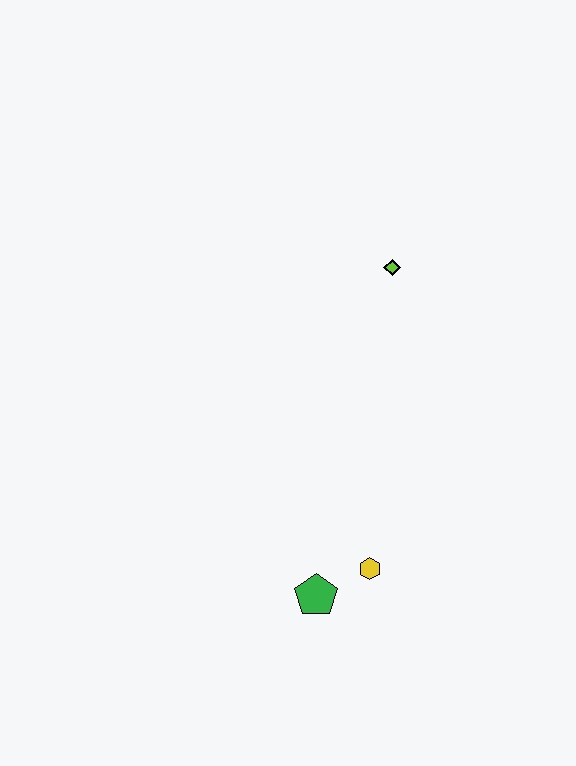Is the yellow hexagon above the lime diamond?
No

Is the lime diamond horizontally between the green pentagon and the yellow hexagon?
No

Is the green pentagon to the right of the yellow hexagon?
No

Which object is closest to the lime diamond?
The yellow hexagon is closest to the lime diamond.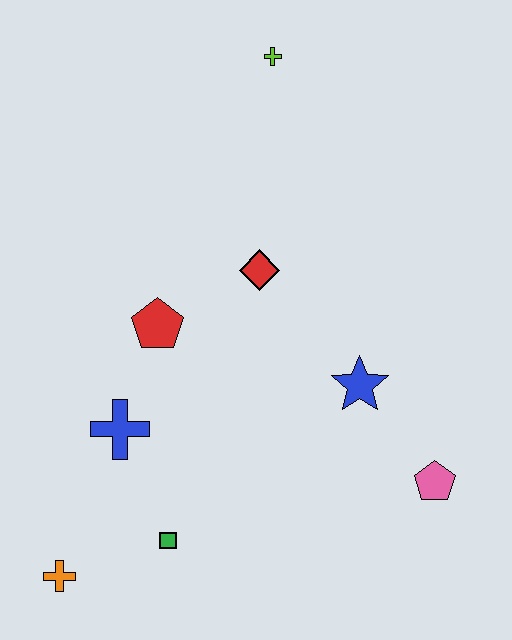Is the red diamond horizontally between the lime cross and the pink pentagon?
No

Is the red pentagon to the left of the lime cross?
Yes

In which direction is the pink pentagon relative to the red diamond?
The pink pentagon is below the red diamond.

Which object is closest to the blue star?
The pink pentagon is closest to the blue star.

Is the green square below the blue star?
Yes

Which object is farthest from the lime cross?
The orange cross is farthest from the lime cross.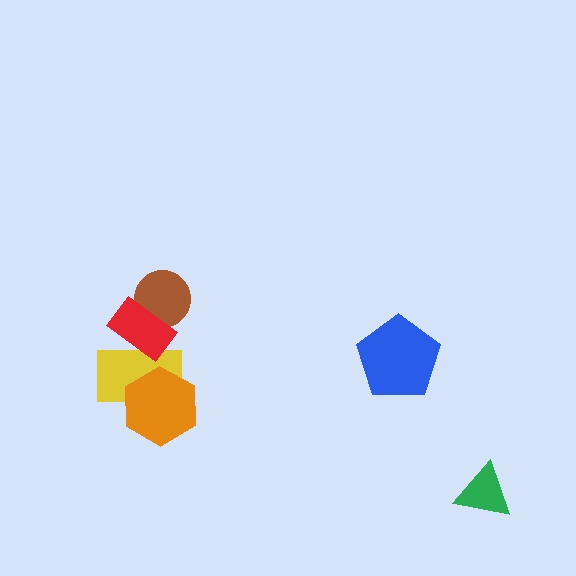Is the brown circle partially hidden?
Yes, it is partially covered by another shape.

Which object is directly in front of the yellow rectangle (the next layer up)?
The orange hexagon is directly in front of the yellow rectangle.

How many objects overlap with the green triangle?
0 objects overlap with the green triangle.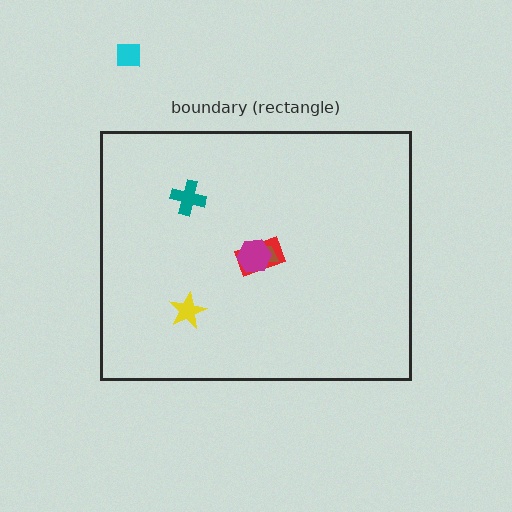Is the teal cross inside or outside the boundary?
Inside.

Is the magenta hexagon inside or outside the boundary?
Inside.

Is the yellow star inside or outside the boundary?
Inside.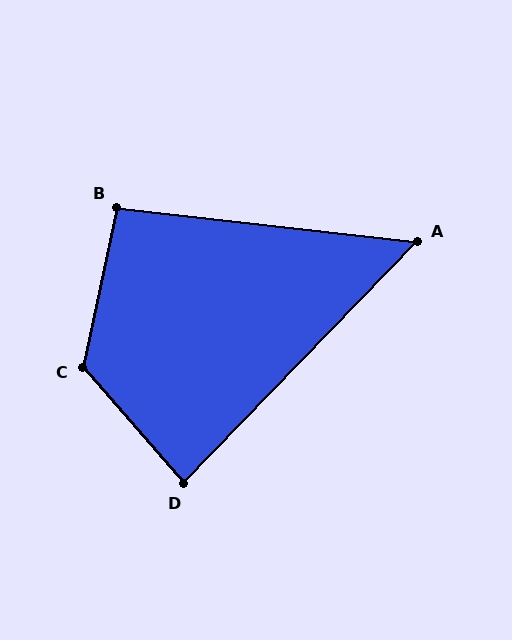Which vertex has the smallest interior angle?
A, at approximately 52 degrees.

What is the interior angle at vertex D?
Approximately 85 degrees (acute).